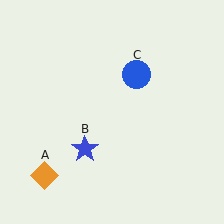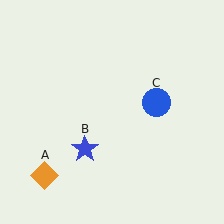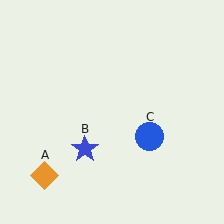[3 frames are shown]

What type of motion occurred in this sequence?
The blue circle (object C) rotated clockwise around the center of the scene.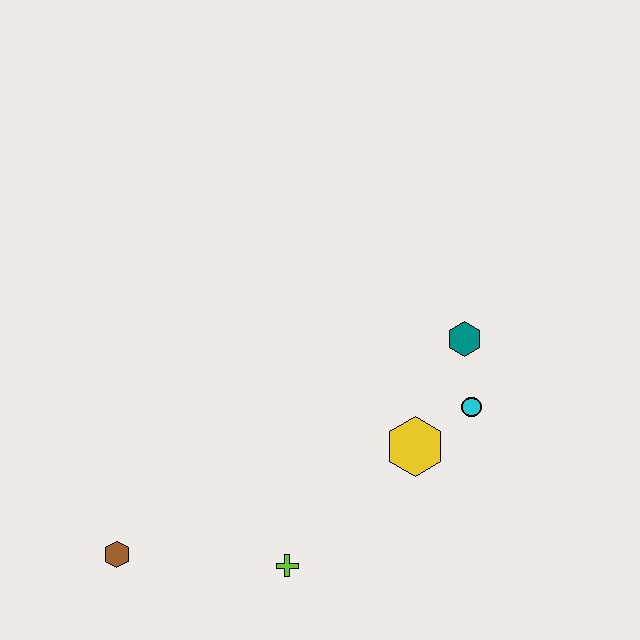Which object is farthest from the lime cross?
The teal hexagon is farthest from the lime cross.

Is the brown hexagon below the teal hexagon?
Yes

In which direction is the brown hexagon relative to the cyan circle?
The brown hexagon is to the left of the cyan circle.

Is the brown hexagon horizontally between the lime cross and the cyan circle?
No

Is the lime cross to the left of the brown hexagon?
No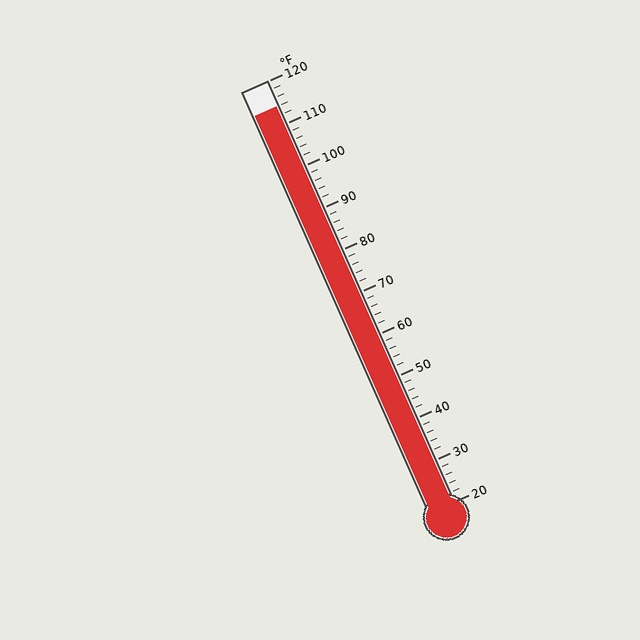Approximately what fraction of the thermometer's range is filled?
The thermometer is filled to approximately 95% of its range.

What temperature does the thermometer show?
The thermometer shows approximately 114°F.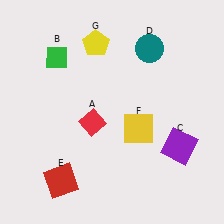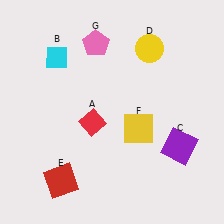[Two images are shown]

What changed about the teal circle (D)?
In Image 1, D is teal. In Image 2, it changed to yellow.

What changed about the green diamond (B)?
In Image 1, B is green. In Image 2, it changed to cyan.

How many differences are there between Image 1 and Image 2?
There are 3 differences between the two images.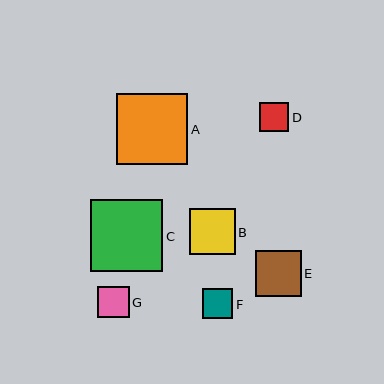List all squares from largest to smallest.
From largest to smallest: C, A, E, B, G, F, D.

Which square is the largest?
Square C is the largest with a size of approximately 73 pixels.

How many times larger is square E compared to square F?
Square E is approximately 1.5 times the size of square F.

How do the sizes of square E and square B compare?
Square E and square B are approximately the same size.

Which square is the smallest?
Square D is the smallest with a size of approximately 29 pixels.